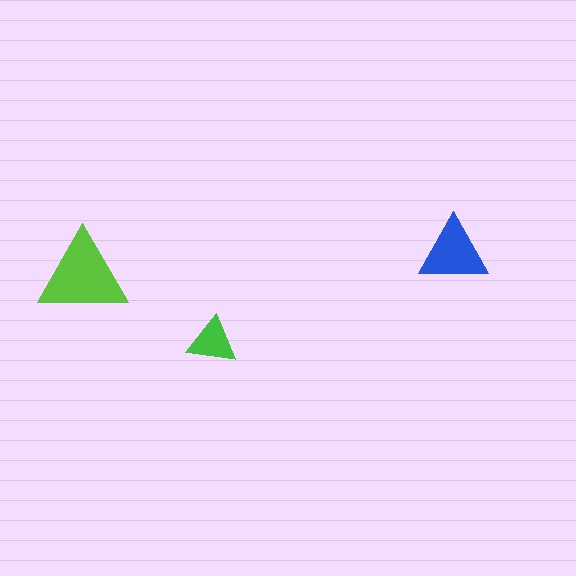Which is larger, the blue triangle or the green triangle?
The blue one.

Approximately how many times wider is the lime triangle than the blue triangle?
About 1.5 times wider.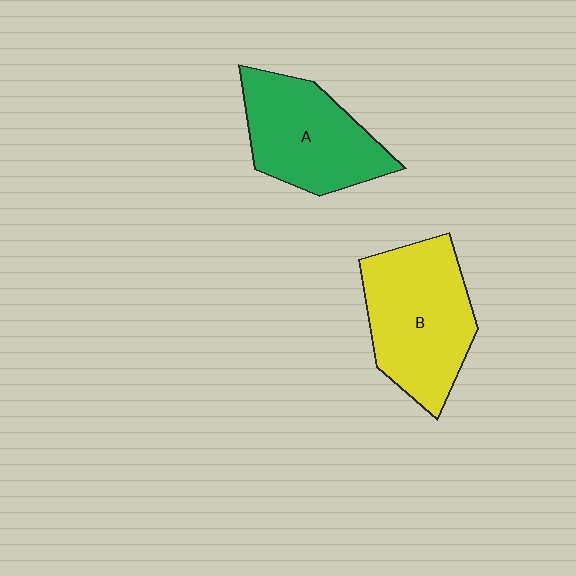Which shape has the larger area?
Shape B (yellow).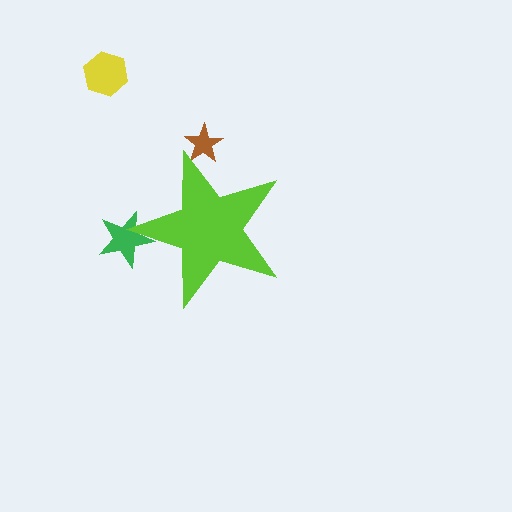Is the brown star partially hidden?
Yes, the brown star is partially hidden behind the lime star.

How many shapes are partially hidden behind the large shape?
2 shapes are partially hidden.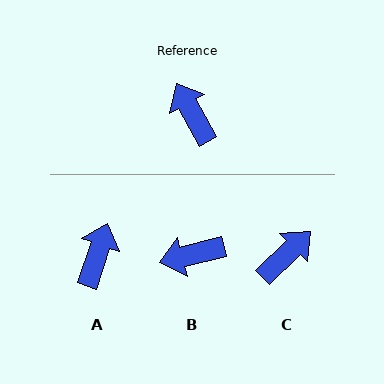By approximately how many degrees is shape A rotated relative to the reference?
Approximately 47 degrees clockwise.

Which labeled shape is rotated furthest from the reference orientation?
B, about 75 degrees away.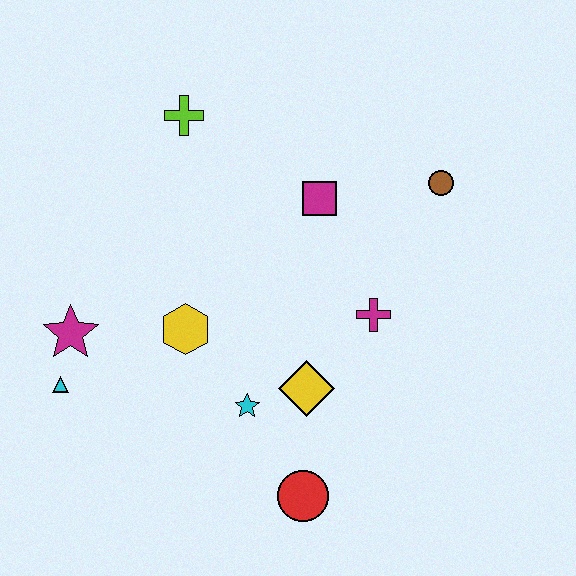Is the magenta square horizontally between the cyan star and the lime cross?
No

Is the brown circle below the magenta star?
No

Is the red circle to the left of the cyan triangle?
No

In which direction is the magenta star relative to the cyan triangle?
The magenta star is above the cyan triangle.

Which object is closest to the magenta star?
The cyan triangle is closest to the magenta star.